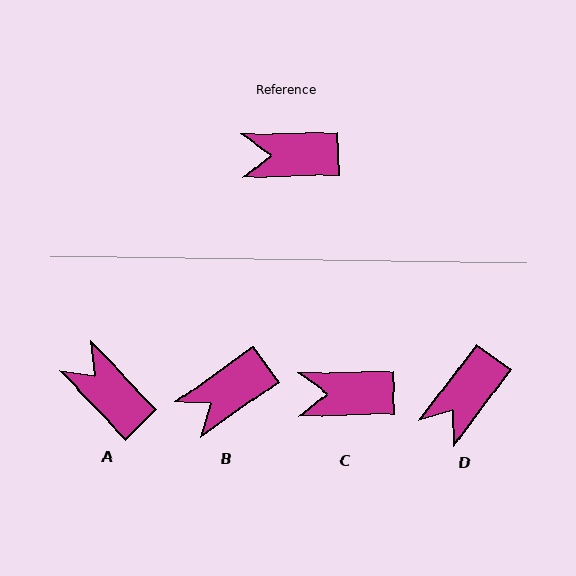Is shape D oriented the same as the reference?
No, it is off by about 51 degrees.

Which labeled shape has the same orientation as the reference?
C.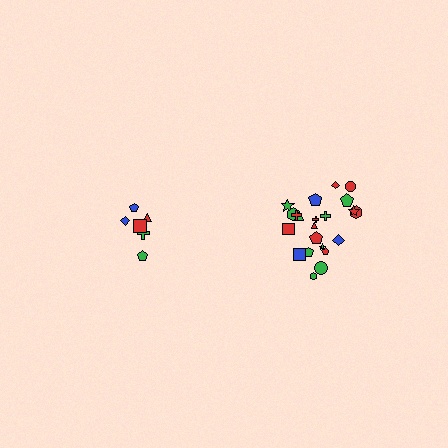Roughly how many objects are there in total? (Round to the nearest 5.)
Roughly 30 objects in total.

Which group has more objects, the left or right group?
The right group.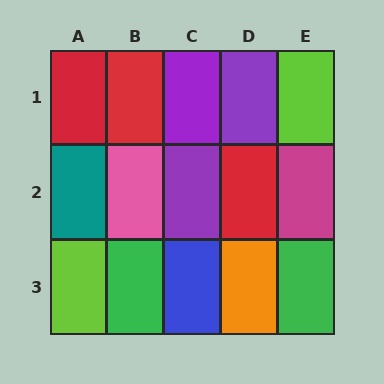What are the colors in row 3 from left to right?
Lime, green, blue, orange, green.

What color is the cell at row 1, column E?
Lime.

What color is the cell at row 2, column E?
Magenta.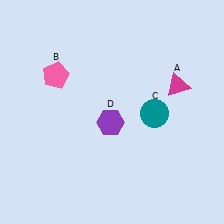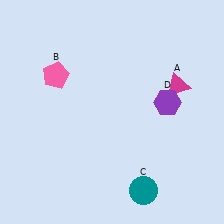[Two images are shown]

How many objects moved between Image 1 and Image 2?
2 objects moved between the two images.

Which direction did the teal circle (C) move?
The teal circle (C) moved down.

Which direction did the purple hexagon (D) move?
The purple hexagon (D) moved right.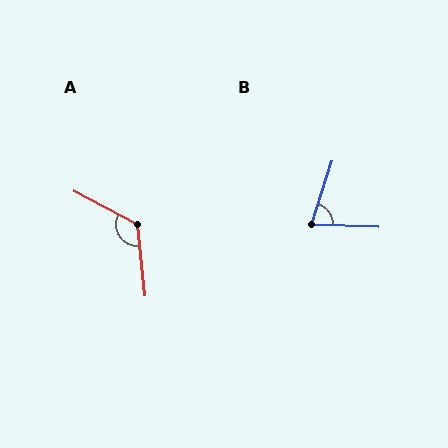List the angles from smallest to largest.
B (74°), A (124°).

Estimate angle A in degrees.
Approximately 124 degrees.